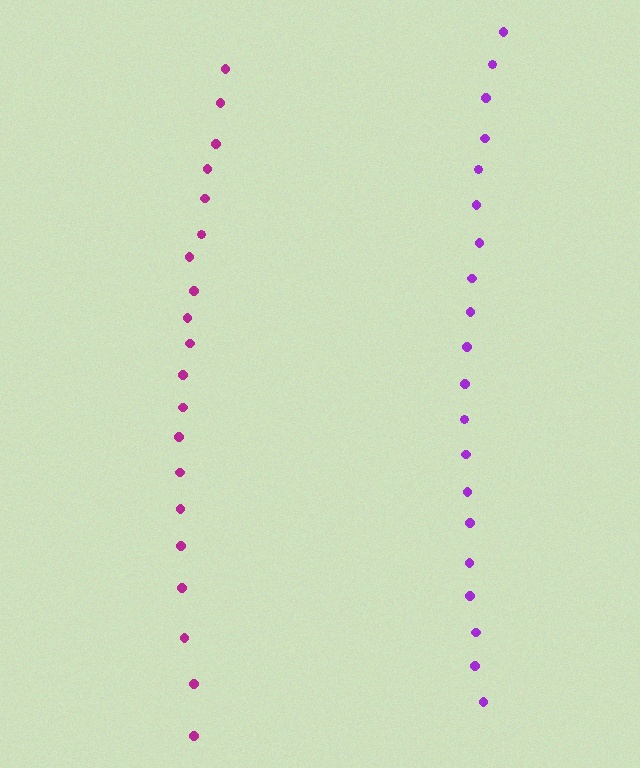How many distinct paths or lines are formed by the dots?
There are 2 distinct paths.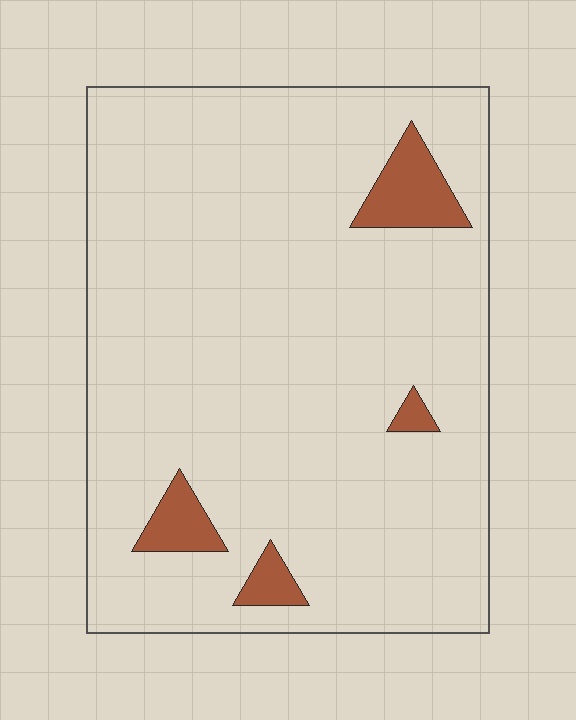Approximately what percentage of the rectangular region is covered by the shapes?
Approximately 5%.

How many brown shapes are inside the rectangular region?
4.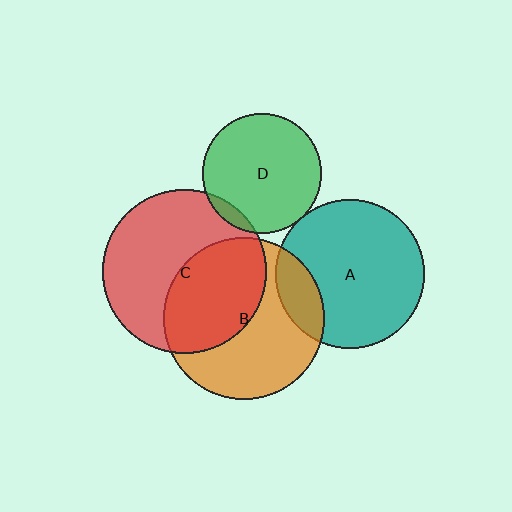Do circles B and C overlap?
Yes.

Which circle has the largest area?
Circle C (red).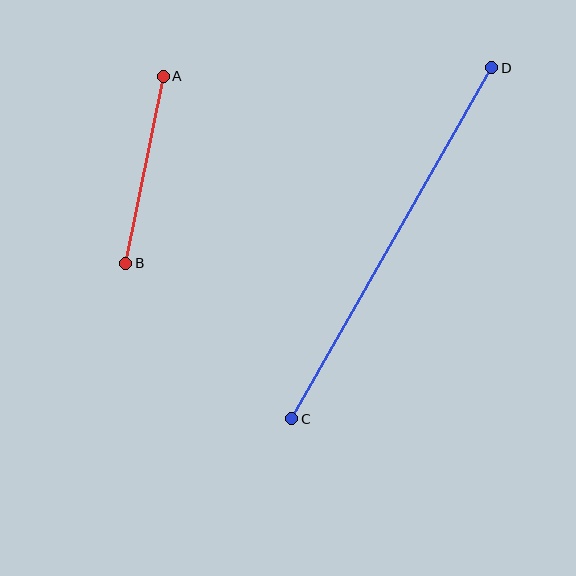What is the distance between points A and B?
The distance is approximately 191 pixels.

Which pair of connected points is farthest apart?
Points C and D are farthest apart.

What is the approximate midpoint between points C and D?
The midpoint is at approximately (392, 243) pixels.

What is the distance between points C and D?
The distance is approximately 404 pixels.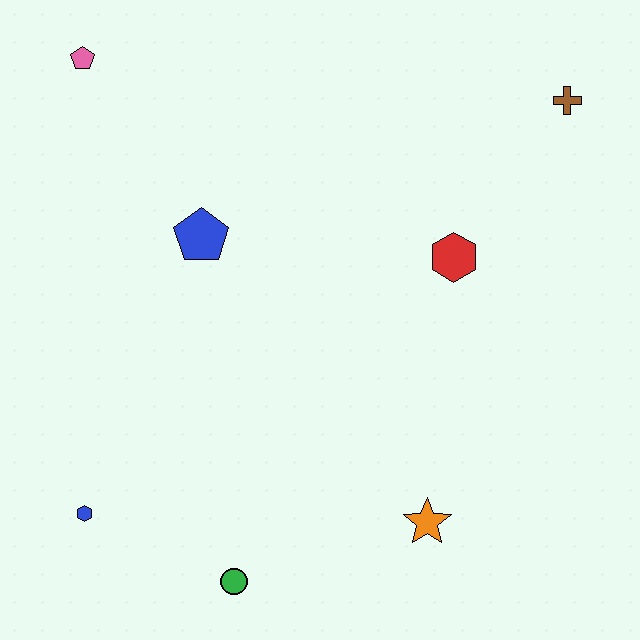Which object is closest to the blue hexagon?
The green circle is closest to the blue hexagon.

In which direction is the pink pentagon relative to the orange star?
The pink pentagon is above the orange star.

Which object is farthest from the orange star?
The pink pentagon is farthest from the orange star.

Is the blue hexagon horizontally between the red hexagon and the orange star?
No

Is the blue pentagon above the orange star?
Yes